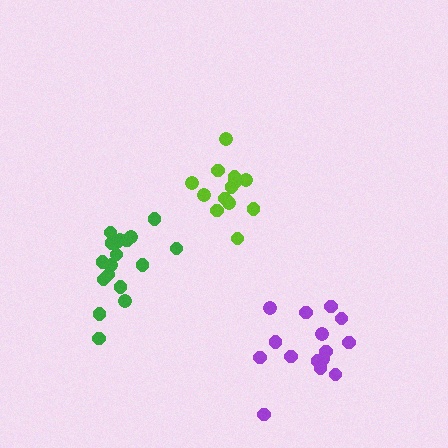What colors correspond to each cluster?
The clusters are colored: lime, green, purple.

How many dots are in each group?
Group 1: 13 dots, Group 2: 18 dots, Group 3: 15 dots (46 total).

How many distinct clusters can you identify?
There are 3 distinct clusters.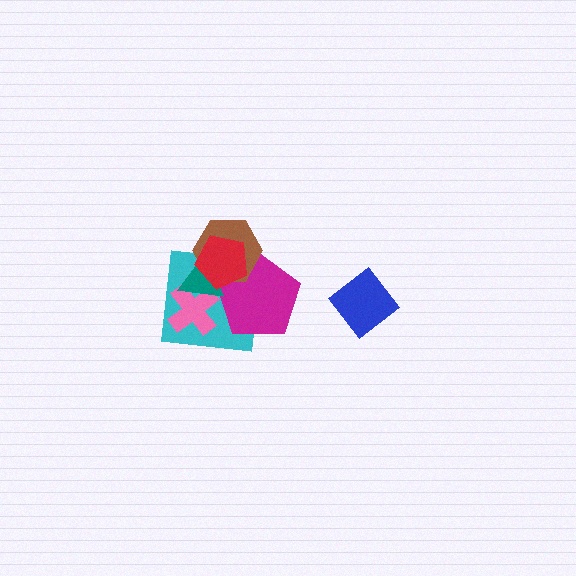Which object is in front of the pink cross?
The teal triangle is in front of the pink cross.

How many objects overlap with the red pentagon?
4 objects overlap with the red pentagon.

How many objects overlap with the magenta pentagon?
4 objects overlap with the magenta pentagon.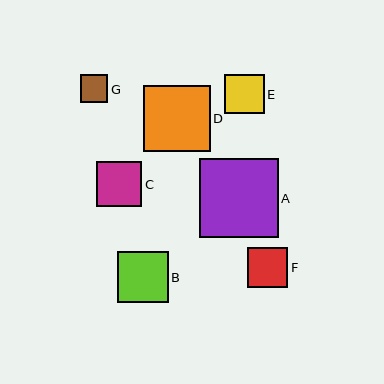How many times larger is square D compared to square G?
Square D is approximately 2.4 times the size of square G.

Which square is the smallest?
Square G is the smallest with a size of approximately 28 pixels.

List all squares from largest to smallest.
From largest to smallest: A, D, B, C, F, E, G.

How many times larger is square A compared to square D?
Square A is approximately 1.2 times the size of square D.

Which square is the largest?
Square A is the largest with a size of approximately 79 pixels.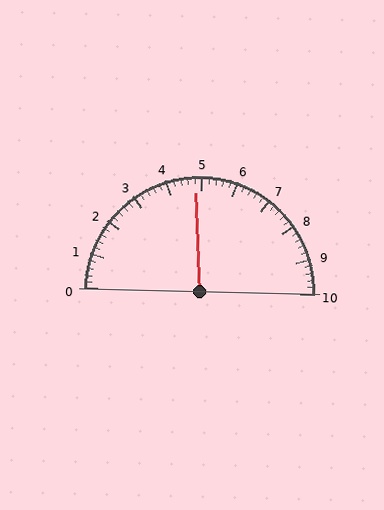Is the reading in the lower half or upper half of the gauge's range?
The reading is in the lower half of the range (0 to 10).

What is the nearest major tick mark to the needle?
The nearest major tick mark is 5.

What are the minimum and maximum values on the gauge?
The gauge ranges from 0 to 10.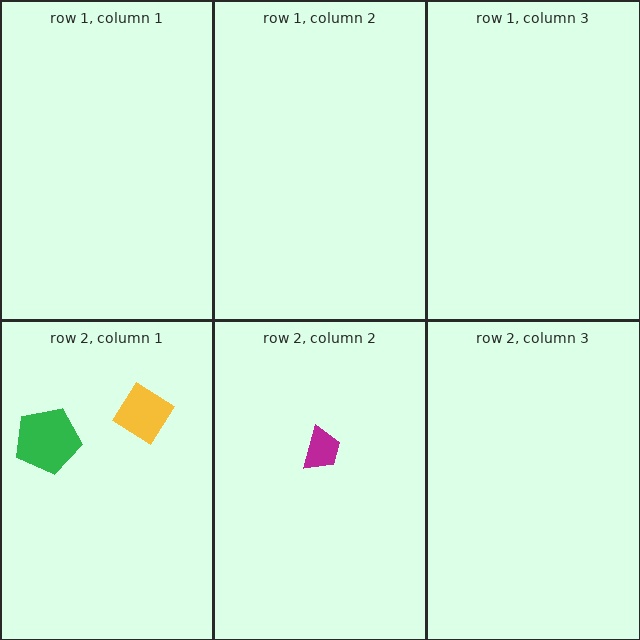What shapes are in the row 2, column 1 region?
The green pentagon, the yellow diamond.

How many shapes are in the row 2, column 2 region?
1.